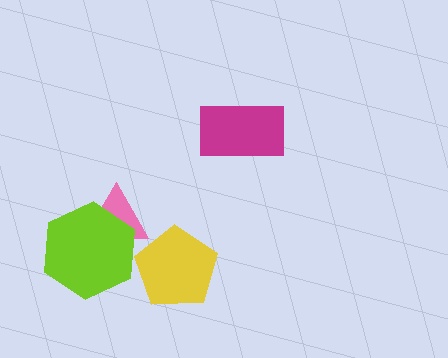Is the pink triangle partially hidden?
Yes, it is partially covered by another shape.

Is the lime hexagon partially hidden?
No, no other shape covers it.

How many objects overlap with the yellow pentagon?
0 objects overlap with the yellow pentagon.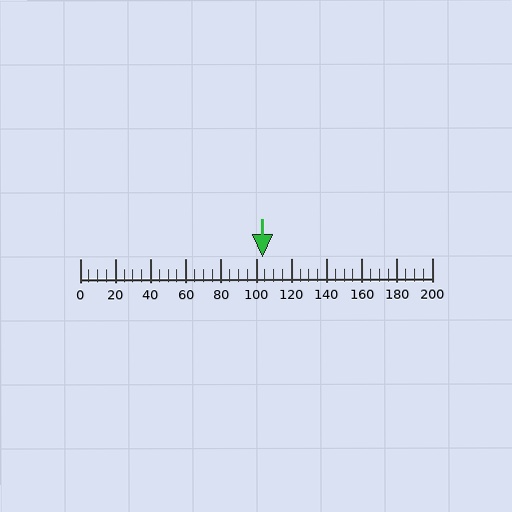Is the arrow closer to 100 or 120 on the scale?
The arrow is closer to 100.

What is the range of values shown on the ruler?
The ruler shows values from 0 to 200.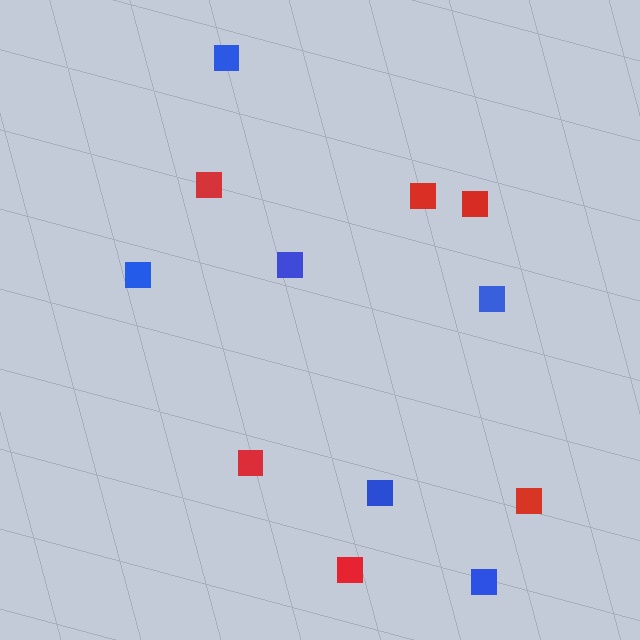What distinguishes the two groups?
There are 2 groups: one group of red squares (6) and one group of blue squares (6).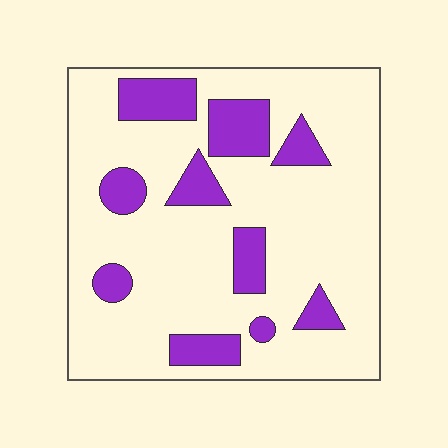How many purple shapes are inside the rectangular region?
10.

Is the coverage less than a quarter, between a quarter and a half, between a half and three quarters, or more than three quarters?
Less than a quarter.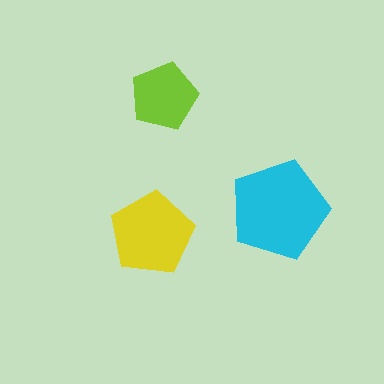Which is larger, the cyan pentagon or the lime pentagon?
The cyan one.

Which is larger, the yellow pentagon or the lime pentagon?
The yellow one.